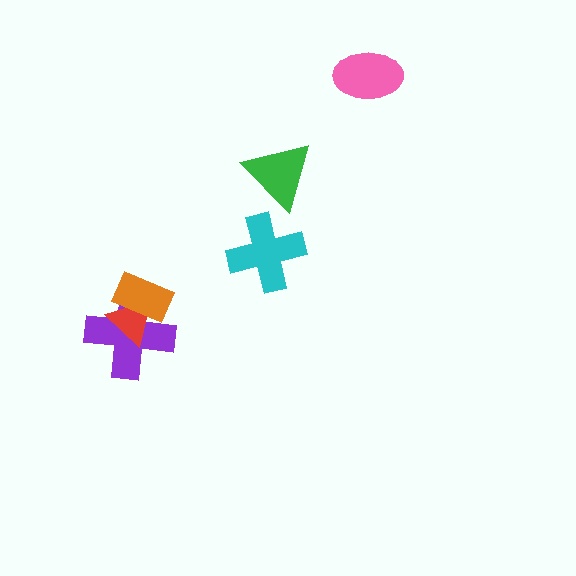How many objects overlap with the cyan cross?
0 objects overlap with the cyan cross.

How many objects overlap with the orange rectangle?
2 objects overlap with the orange rectangle.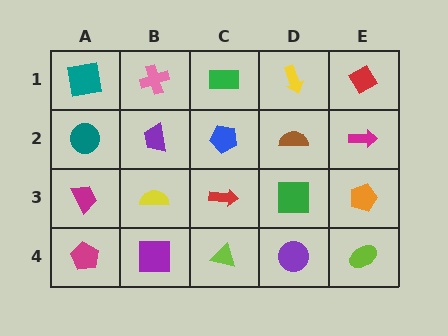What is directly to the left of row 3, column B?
A magenta trapezoid.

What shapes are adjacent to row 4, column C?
A red arrow (row 3, column C), a purple square (row 4, column B), a purple circle (row 4, column D).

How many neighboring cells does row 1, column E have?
2.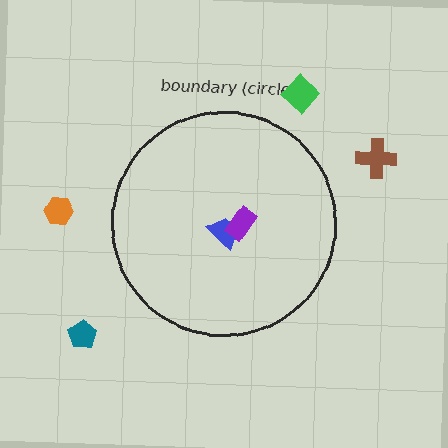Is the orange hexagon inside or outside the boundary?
Outside.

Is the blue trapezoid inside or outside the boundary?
Inside.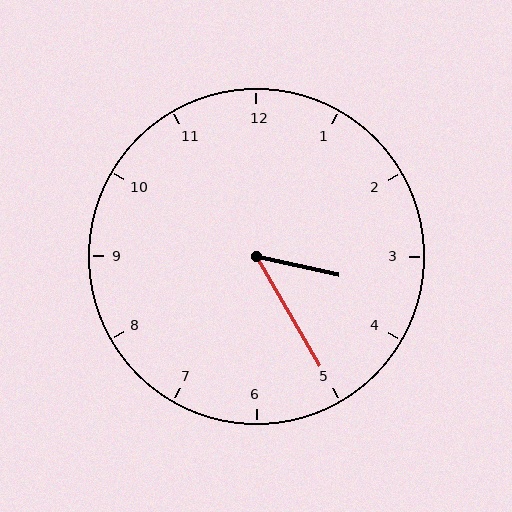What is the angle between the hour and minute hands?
Approximately 48 degrees.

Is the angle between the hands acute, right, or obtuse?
It is acute.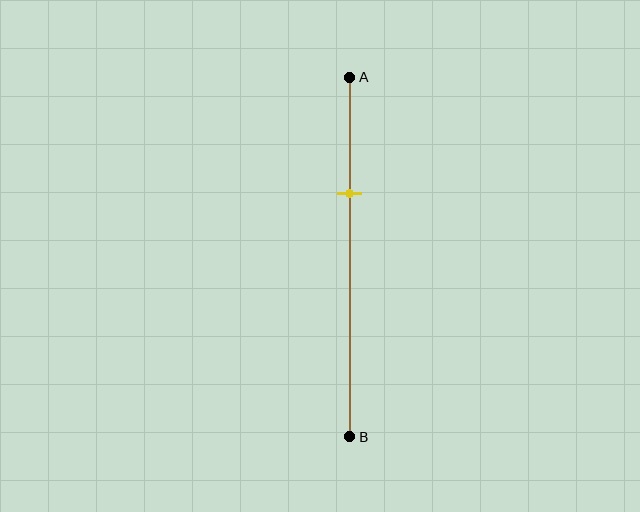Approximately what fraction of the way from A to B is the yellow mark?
The yellow mark is approximately 30% of the way from A to B.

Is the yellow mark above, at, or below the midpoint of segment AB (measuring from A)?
The yellow mark is above the midpoint of segment AB.